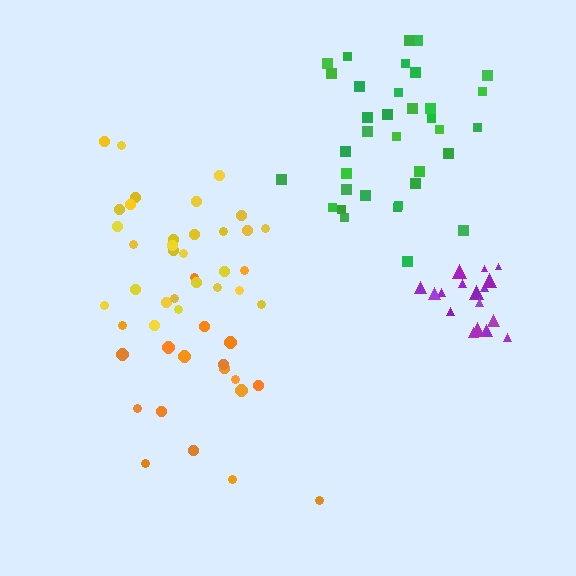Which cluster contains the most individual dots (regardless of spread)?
Green (35).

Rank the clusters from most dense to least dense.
purple, green, yellow, orange.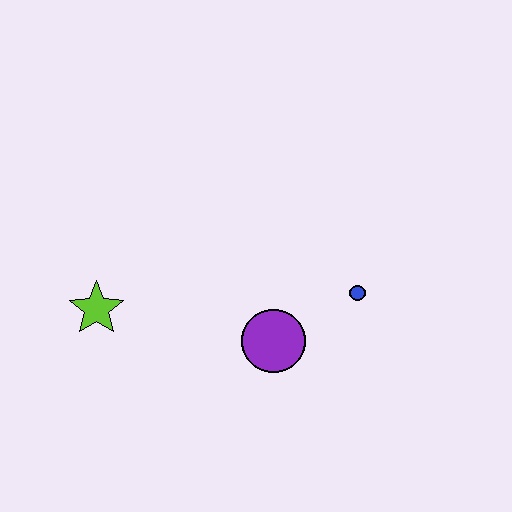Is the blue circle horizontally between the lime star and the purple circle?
No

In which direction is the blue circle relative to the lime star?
The blue circle is to the right of the lime star.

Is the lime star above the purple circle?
Yes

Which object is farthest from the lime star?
The blue circle is farthest from the lime star.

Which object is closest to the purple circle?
The blue circle is closest to the purple circle.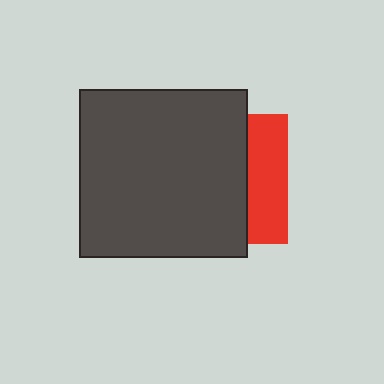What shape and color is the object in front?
The object in front is a dark gray square.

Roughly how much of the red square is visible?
A small part of it is visible (roughly 31%).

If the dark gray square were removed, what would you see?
You would see the complete red square.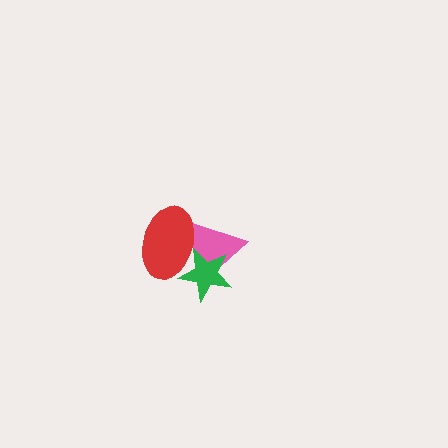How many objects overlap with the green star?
2 objects overlap with the green star.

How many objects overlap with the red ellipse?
2 objects overlap with the red ellipse.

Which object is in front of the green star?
The red ellipse is in front of the green star.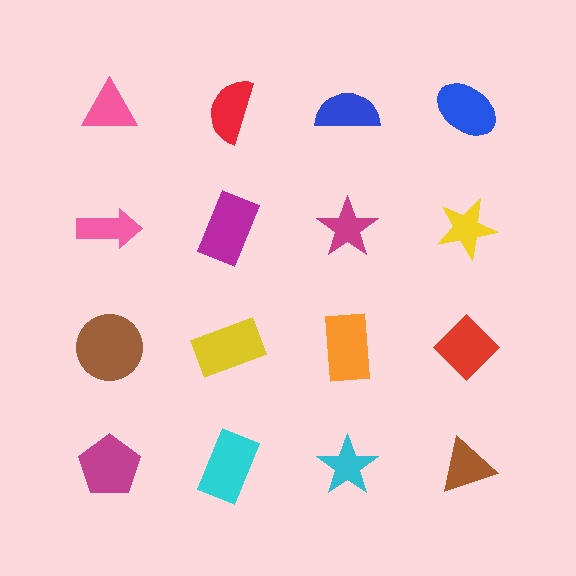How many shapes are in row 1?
4 shapes.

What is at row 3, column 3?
An orange rectangle.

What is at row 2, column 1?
A pink arrow.